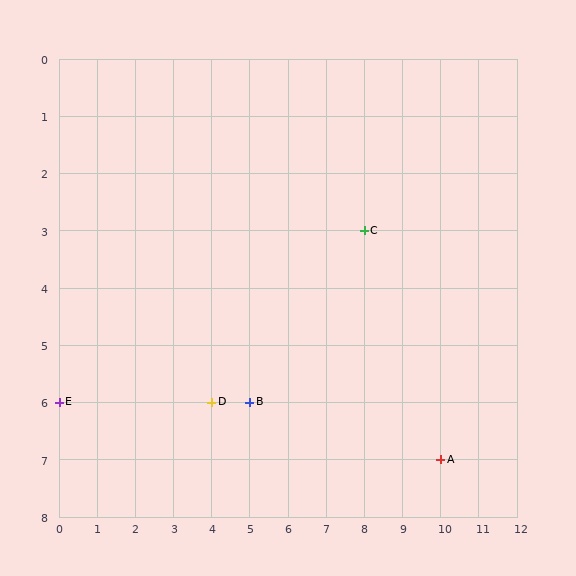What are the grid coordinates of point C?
Point C is at grid coordinates (8, 3).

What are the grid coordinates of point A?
Point A is at grid coordinates (10, 7).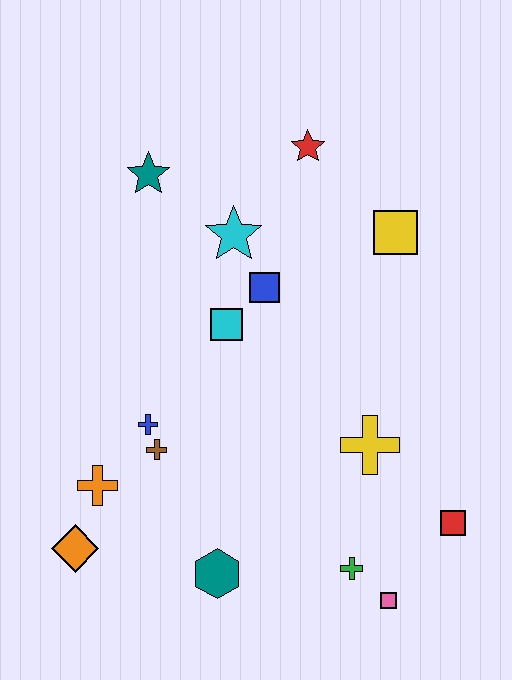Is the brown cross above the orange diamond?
Yes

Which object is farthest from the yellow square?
The orange diamond is farthest from the yellow square.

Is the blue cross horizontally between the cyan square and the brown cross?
No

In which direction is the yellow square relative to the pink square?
The yellow square is above the pink square.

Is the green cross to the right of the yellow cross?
No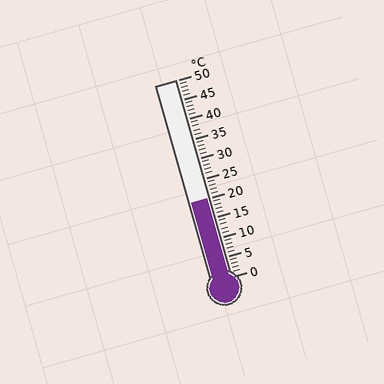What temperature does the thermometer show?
The thermometer shows approximately 20°C.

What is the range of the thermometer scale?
The thermometer scale ranges from 0°C to 50°C.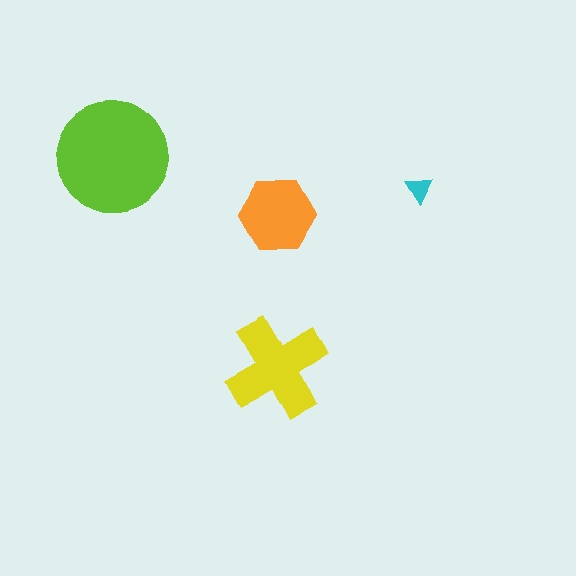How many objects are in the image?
There are 4 objects in the image.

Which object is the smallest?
The cyan triangle.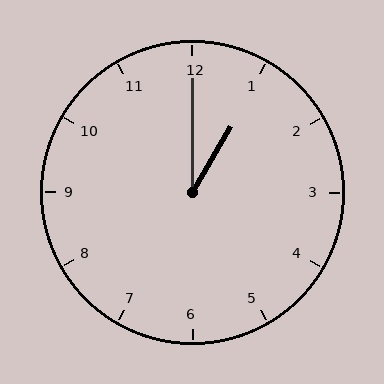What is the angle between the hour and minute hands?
Approximately 30 degrees.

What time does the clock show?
1:00.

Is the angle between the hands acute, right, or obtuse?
It is acute.